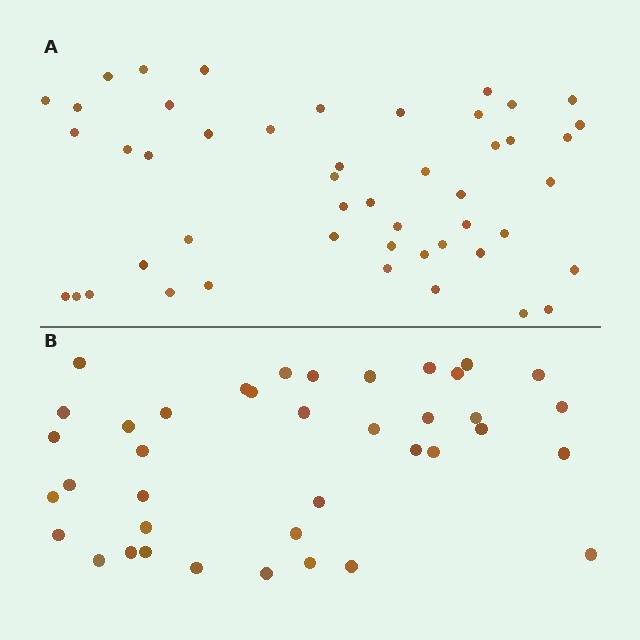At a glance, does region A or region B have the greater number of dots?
Region A (the top region) has more dots.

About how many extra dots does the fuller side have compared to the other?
Region A has roughly 8 or so more dots than region B.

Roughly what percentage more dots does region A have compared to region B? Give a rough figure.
About 25% more.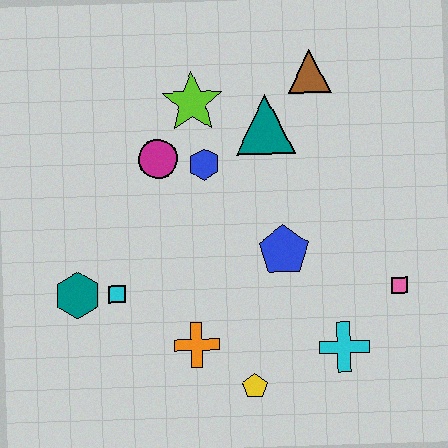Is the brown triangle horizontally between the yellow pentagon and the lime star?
No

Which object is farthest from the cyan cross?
The lime star is farthest from the cyan cross.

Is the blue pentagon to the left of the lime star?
No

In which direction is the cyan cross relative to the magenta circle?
The cyan cross is below the magenta circle.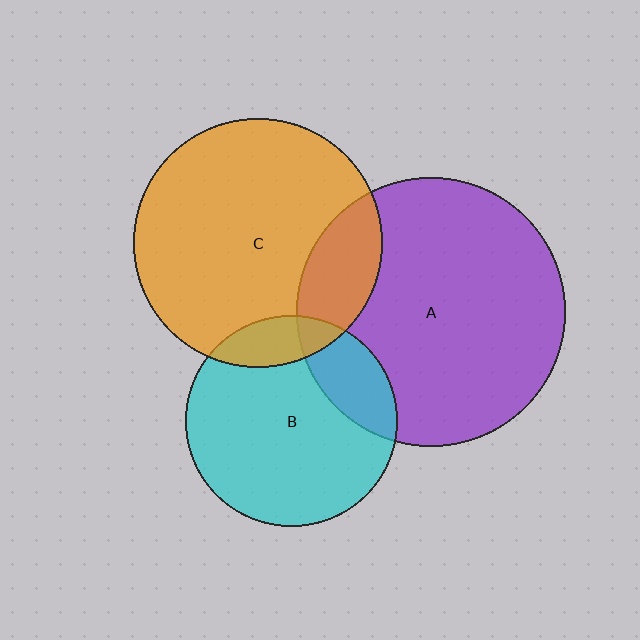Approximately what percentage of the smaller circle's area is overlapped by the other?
Approximately 20%.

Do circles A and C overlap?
Yes.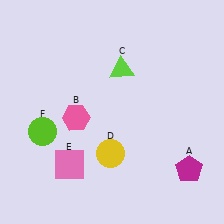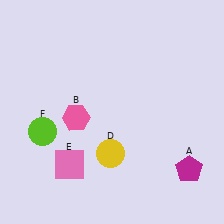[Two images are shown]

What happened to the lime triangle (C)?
The lime triangle (C) was removed in Image 2. It was in the top-right area of Image 1.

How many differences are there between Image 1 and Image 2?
There is 1 difference between the two images.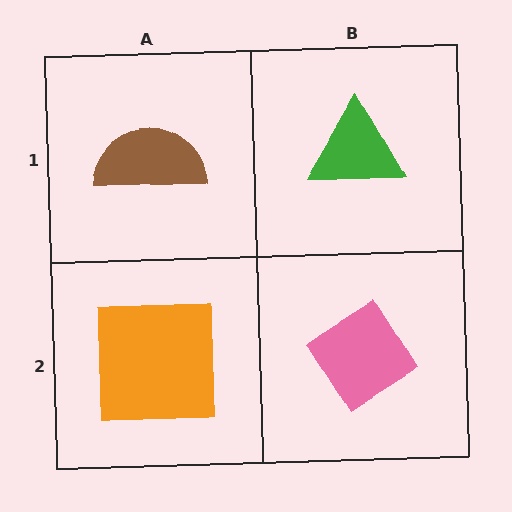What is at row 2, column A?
An orange square.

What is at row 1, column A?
A brown semicircle.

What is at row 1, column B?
A green triangle.